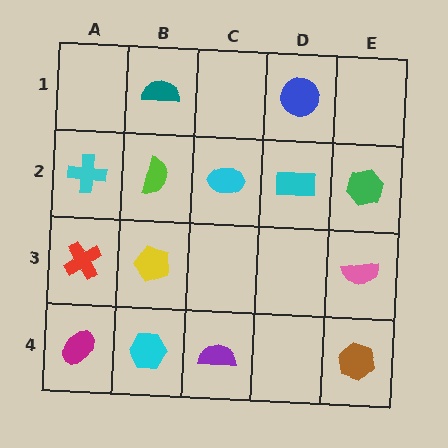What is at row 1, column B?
A teal semicircle.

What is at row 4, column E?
A brown hexagon.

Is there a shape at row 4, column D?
No, that cell is empty.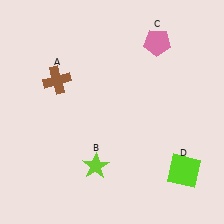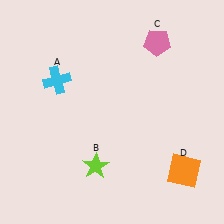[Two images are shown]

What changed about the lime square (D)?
In Image 1, D is lime. In Image 2, it changed to orange.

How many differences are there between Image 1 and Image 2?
There are 2 differences between the two images.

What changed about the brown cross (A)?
In Image 1, A is brown. In Image 2, it changed to cyan.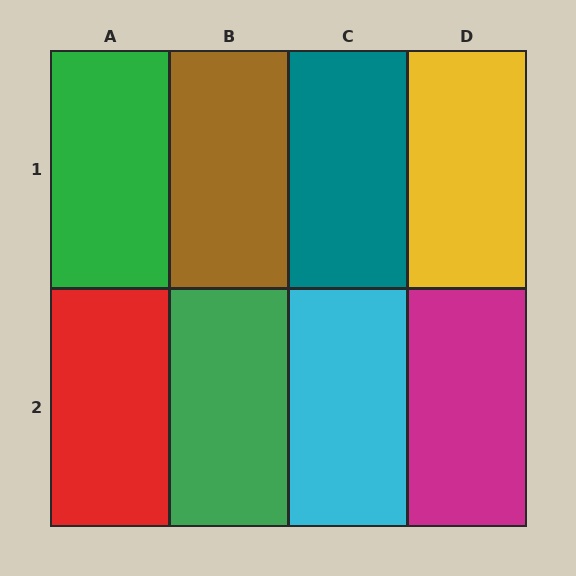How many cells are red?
1 cell is red.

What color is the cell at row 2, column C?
Cyan.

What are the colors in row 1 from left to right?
Green, brown, teal, yellow.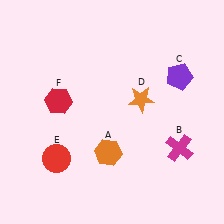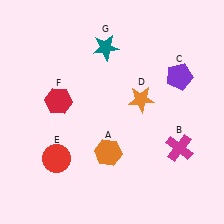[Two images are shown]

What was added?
A teal star (G) was added in Image 2.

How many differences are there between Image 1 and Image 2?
There is 1 difference between the two images.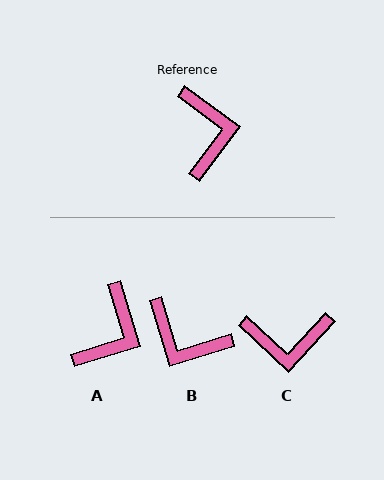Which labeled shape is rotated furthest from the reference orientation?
B, about 127 degrees away.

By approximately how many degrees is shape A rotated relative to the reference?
Approximately 37 degrees clockwise.